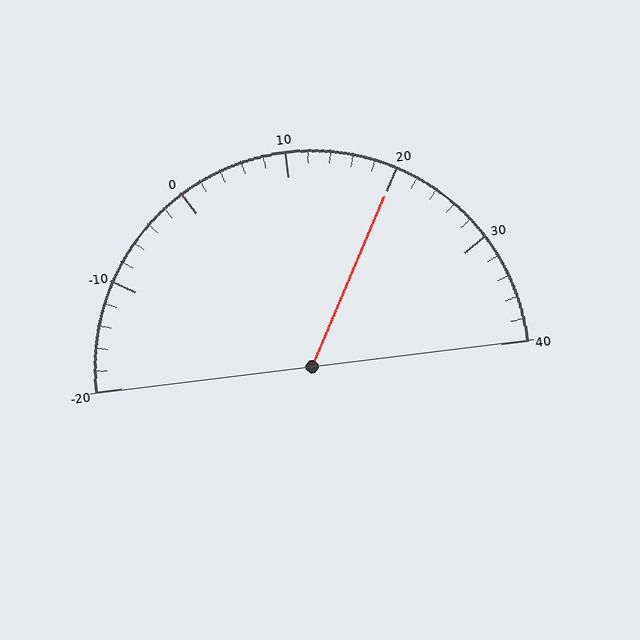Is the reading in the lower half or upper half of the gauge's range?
The reading is in the upper half of the range (-20 to 40).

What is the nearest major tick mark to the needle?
The nearest major tick mark is 20.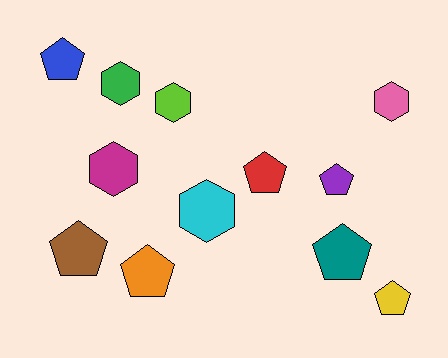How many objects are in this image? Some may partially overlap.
There are 12 objects.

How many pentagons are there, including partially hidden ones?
There are 7 pentagons.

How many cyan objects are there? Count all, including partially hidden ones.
There is 1 cyan object.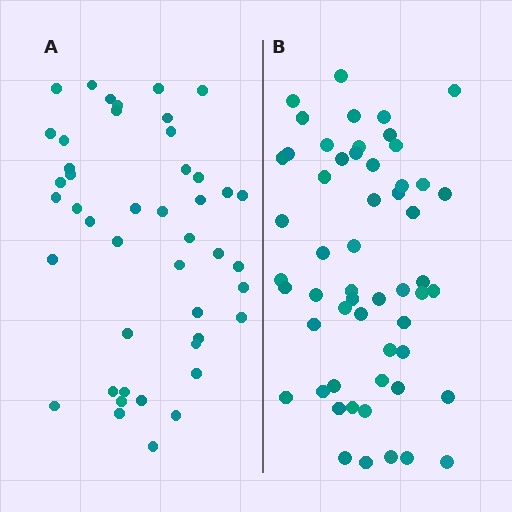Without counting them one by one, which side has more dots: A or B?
Region B (the right region) has more dots.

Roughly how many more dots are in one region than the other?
Region B has roughly 10 or so more dots than region A.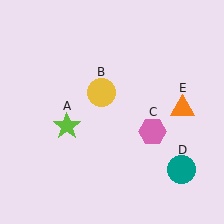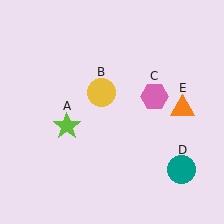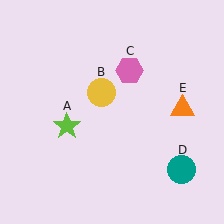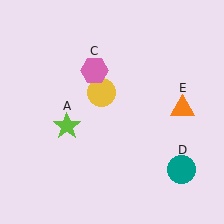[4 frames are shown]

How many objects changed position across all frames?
1 object changed position: pink hexagon (object C).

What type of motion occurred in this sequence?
The pink hexagon (object C) rotated counterclockwise around the center of the scene.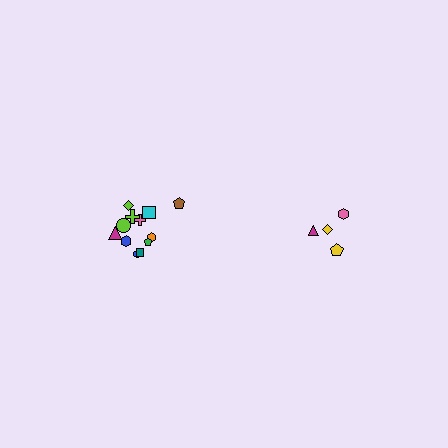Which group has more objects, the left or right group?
The left group.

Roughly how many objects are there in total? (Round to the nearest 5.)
Roughly 15 objects in total.